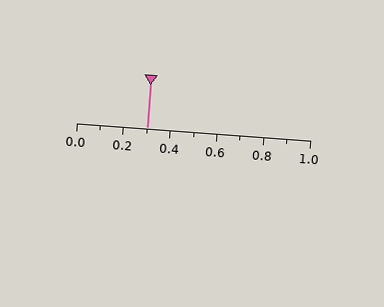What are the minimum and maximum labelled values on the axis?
The axis runs from 0.0 to 1.0.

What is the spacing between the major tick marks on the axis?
The major ticks are spaced 0.2 apart.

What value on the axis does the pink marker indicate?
The marker indicates approximately 0.3.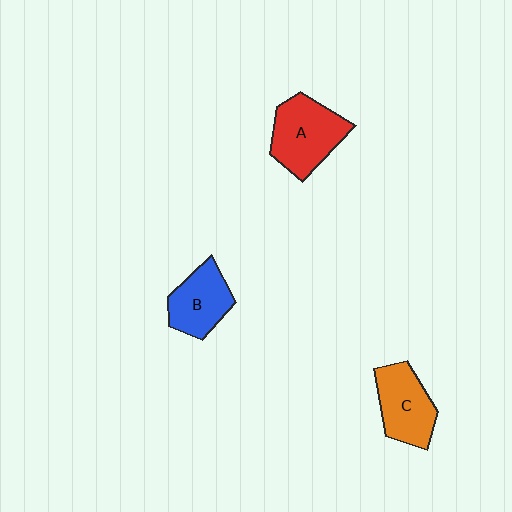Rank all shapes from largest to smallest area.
From largest to smallest: A (red), C (orange), B (blue).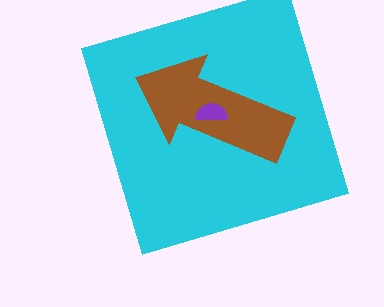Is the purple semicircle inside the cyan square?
Yes.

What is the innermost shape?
The purple semicircle.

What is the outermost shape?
The cyan square.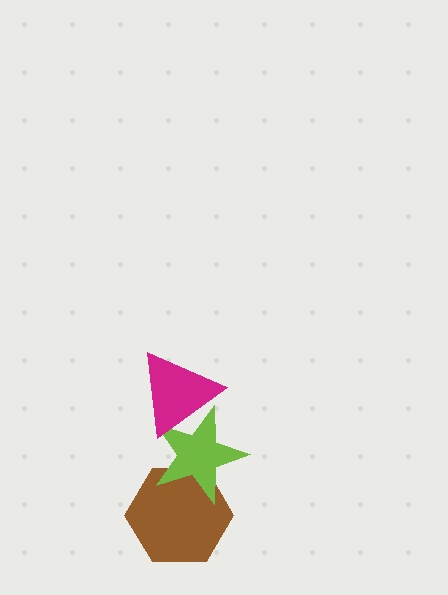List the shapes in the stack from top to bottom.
From top to bottom: the magenta triangle, the lime star, the brown hexagon.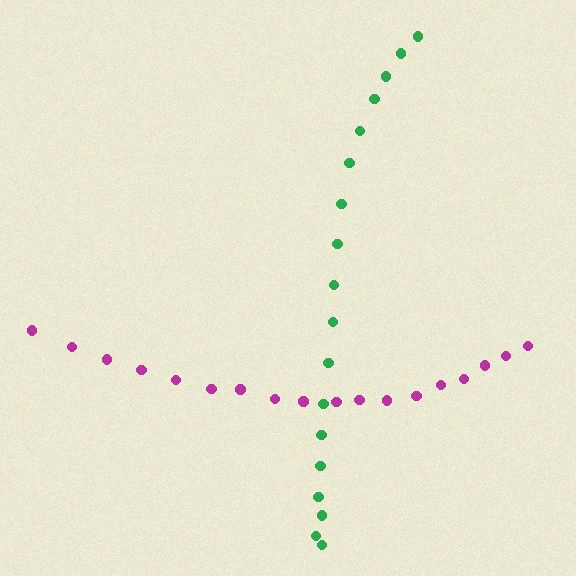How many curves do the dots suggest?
There are 2 distinct paths.